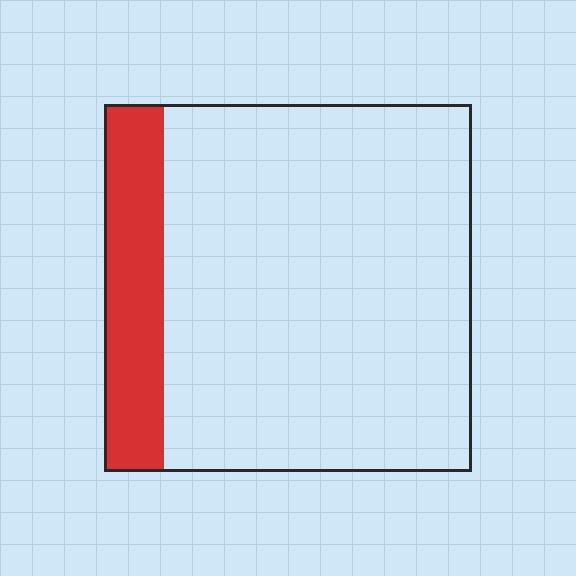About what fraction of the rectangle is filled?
About one sixth (1/6).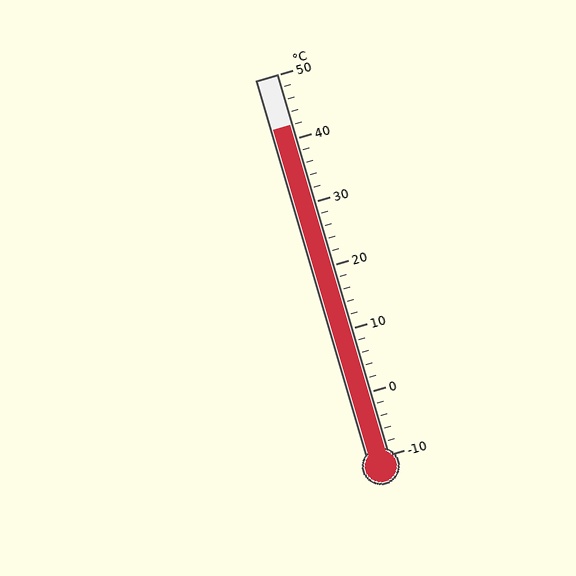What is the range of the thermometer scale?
The thermometer scale ranges from -10°C to 50°C.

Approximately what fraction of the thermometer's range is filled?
The thermometer is filled to approximately 85% of its range.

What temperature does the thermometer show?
The thermometer shows approximately 42°C.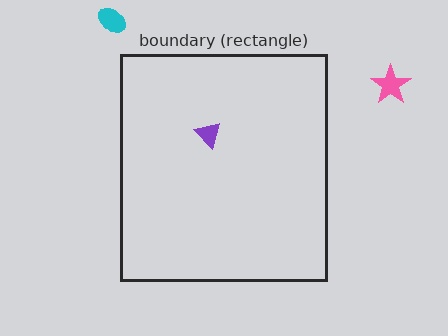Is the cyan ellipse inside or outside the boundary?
Outside.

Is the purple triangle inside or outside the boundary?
Inside.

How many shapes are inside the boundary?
1 inside, 2 outside.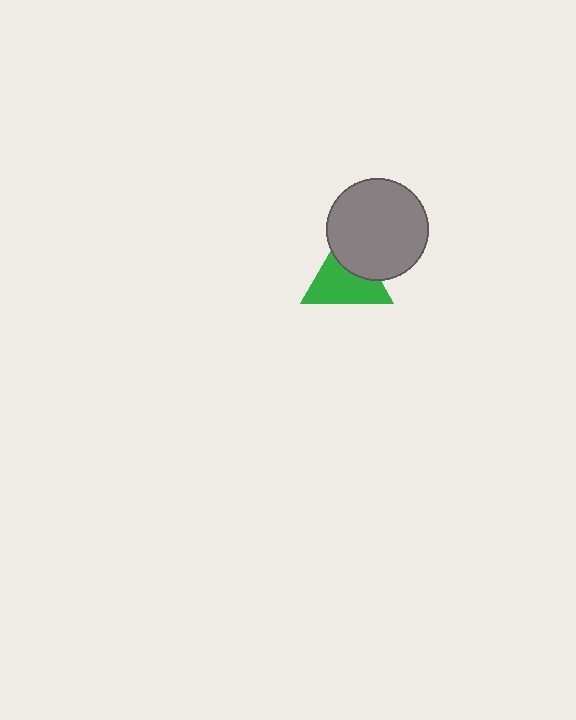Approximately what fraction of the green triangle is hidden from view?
Roughly 35% of the green triangle is hidden behind the gray circle.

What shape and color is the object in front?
The object in front is a gray circle.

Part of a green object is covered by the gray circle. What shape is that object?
It is a triangle.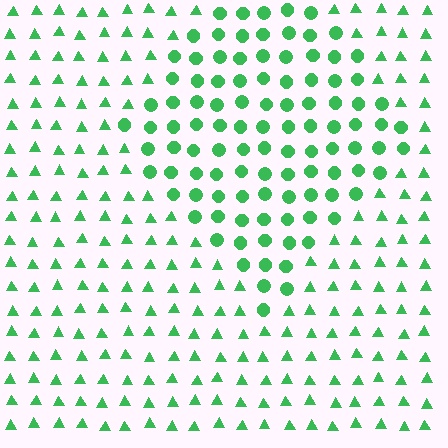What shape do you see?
I see a diamond.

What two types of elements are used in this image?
The image uses circles inside the diamond region and triangles outside it.